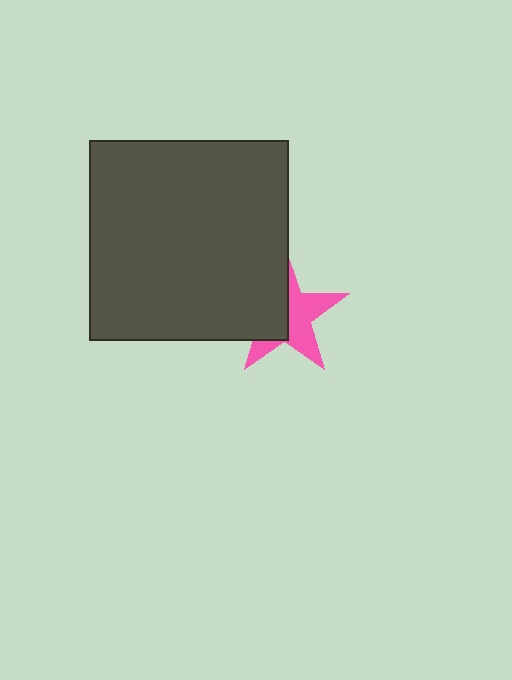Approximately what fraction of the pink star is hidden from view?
Roughly 50% of the pink star is hidden behind the dark gray square.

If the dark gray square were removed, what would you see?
You would see the complete pink star.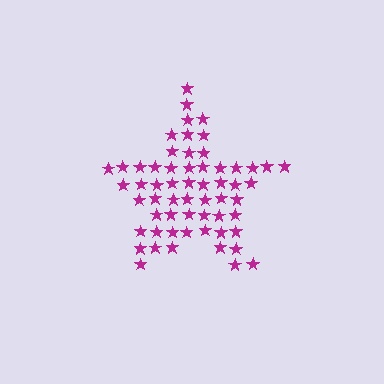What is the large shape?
The large shape is a star.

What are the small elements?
The small elements are stars.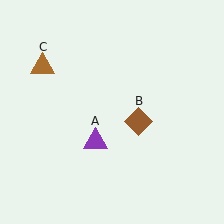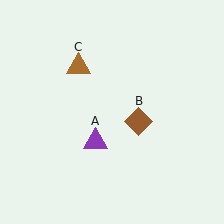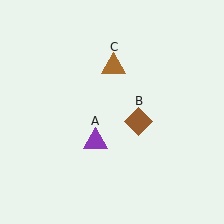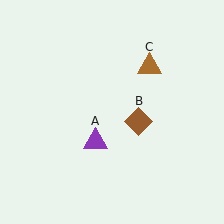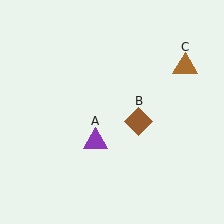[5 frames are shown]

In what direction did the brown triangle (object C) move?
The brown triangle (object C) moved right.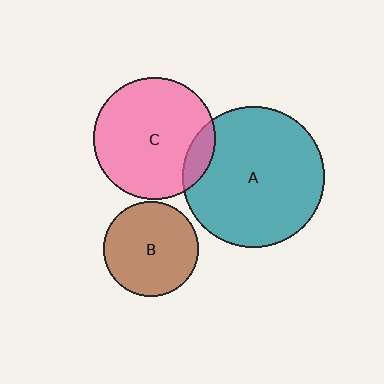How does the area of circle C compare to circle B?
Approximately 1.7 times.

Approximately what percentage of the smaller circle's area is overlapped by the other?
Approximately 10%.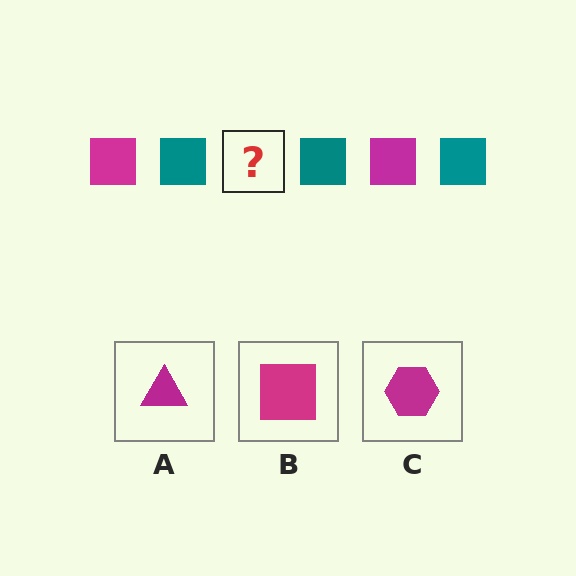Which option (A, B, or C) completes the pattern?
B.